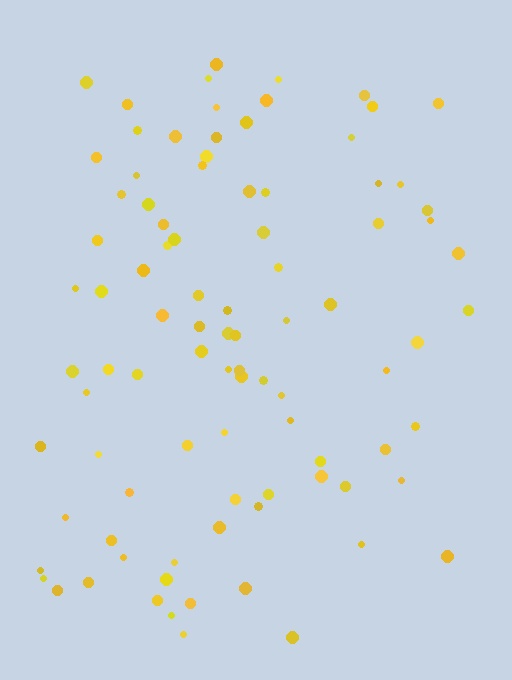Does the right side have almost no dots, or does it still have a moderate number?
Still a moderate number, just noticeably fewer than the left.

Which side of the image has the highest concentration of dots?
The left.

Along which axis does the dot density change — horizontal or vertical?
Horizontal.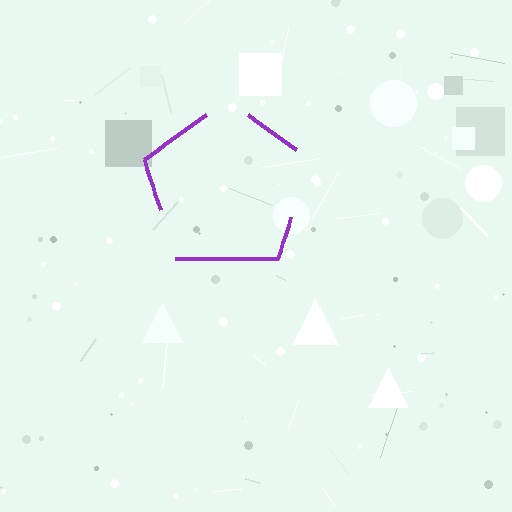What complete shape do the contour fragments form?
The contour fragments form a pentagon.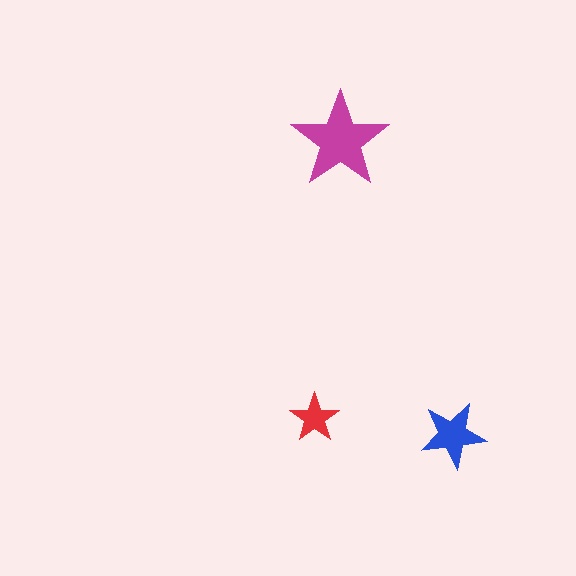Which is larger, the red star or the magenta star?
The magenta one.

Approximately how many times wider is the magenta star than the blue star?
About 1.5 times wider.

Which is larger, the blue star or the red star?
The blue one.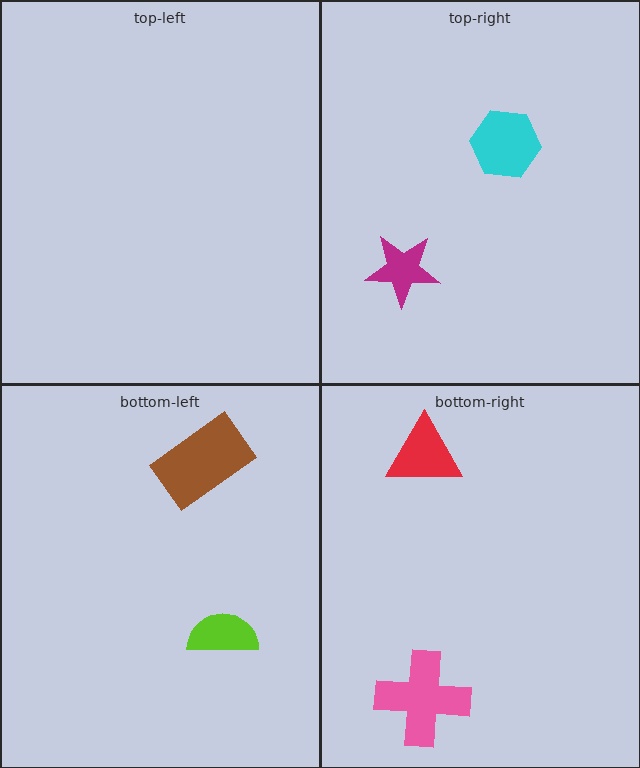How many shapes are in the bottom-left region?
2.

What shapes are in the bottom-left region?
The lime semicircle, the brown rectangle.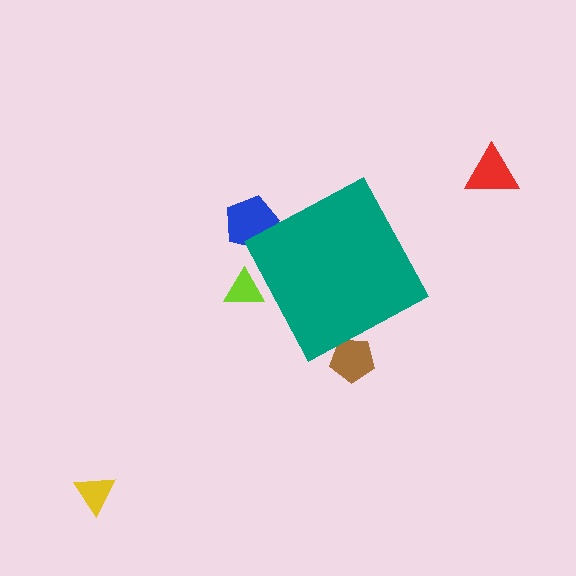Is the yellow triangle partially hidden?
No, the yellow triangle is fully visible.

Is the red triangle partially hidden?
No, the red triangle is fully visible.